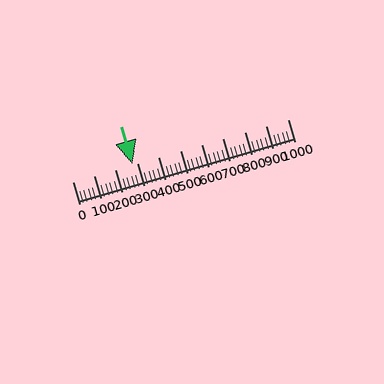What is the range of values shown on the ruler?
The ruler shows values from 0 to 1000.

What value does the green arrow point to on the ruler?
The green arrow points to approximately 280.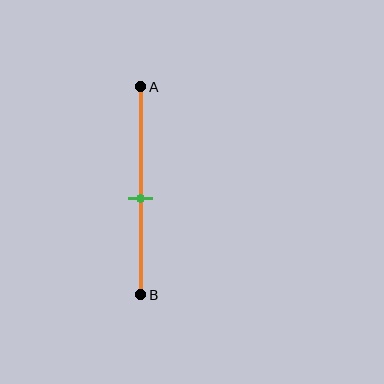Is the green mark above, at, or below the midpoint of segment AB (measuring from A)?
The green mark is below the midpoint of segment AB.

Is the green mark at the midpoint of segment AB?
No, the mark is at about 55% from A, not at the 50% midpoint.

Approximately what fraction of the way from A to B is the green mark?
The green mark is approximately 55% of the way from A to B.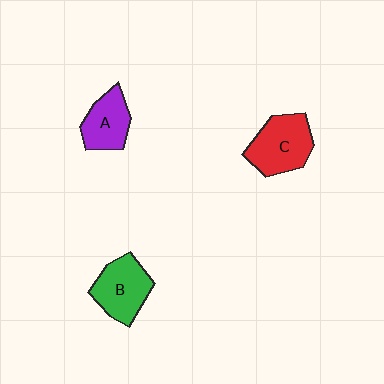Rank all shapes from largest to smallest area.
From largest to smallest: C (red), B (green), A (purple).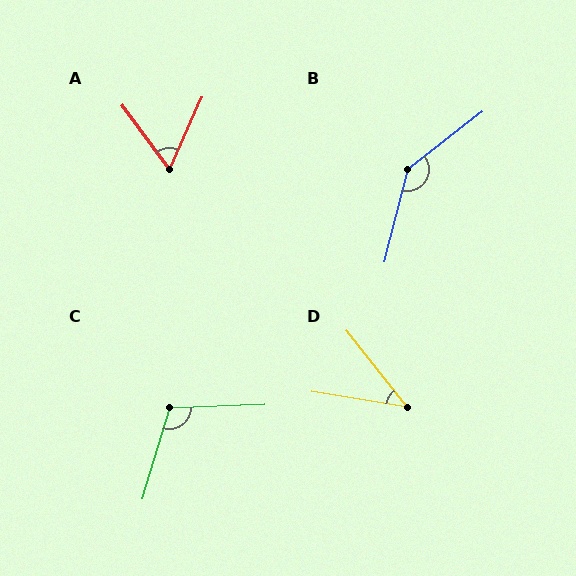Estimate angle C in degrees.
Approximately 109 degrees.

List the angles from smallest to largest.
D (43°), A (61°), C (109°), B (142°).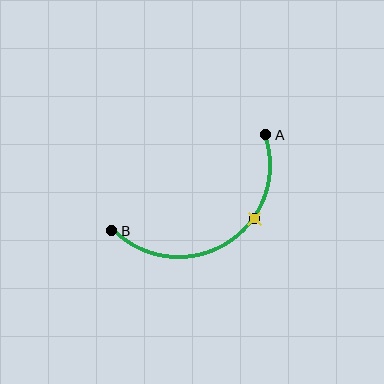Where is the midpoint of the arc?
The arc midpoint is the point on the curve farthest from the straight line joining A and B. It sits below that line.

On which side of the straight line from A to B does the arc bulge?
The arc bulges below the straight line connecting A and B.